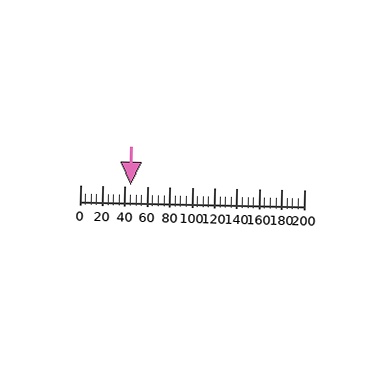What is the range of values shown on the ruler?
The ruler shows values from 0 to 200.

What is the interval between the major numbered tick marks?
The major tick marks are spaced 20 units apart.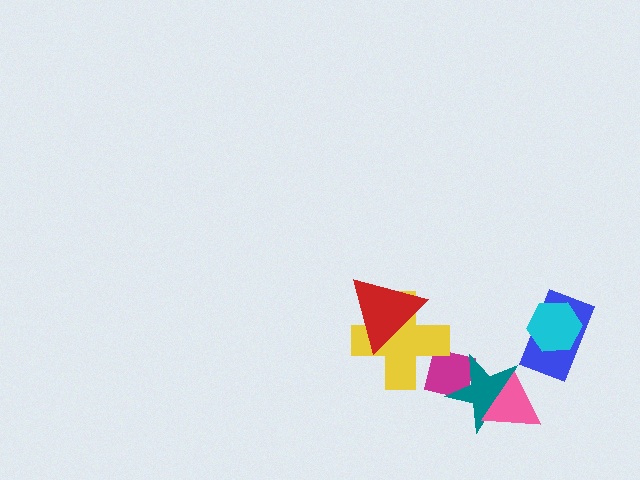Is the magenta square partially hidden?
Yes, it is partially covered by another shape.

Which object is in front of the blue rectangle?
The cyan hexagon is in front of the blue rectangle.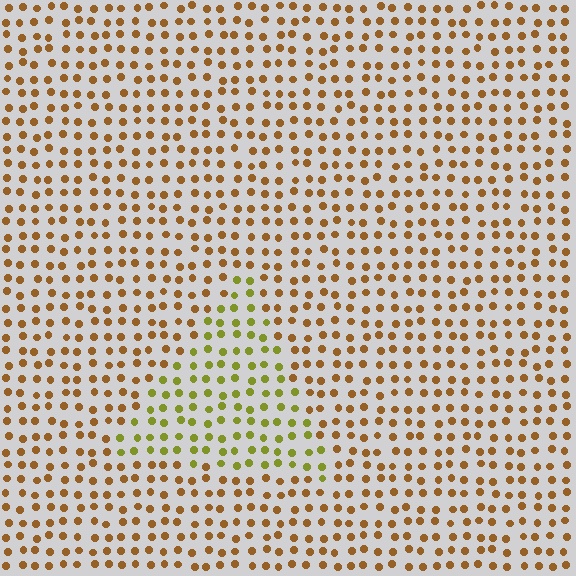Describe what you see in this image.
The image is filled with small brown elements in a uniform arrangement. A triangle-shaped region is visible where the elements are tinted to a slightly different hue, forming a subtle color boundary.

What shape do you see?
I see a triangle.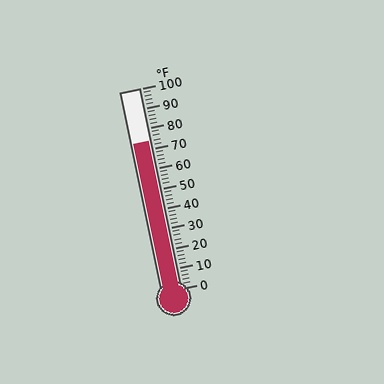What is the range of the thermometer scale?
The thermometer scale ranges from 0°F to 100°F.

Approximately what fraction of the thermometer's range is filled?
The thermometer is filled to approximately 75% of its range.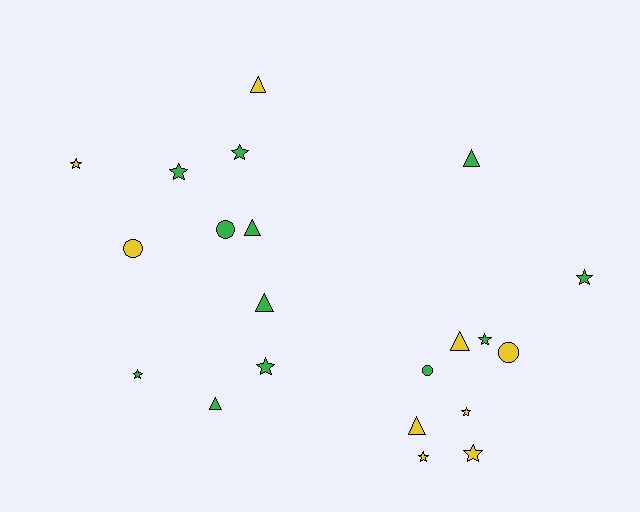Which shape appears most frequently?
Star, with 10 objects.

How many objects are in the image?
There are 21 objects.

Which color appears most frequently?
Green, with 12 objects.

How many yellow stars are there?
There are 4 yellow stars.